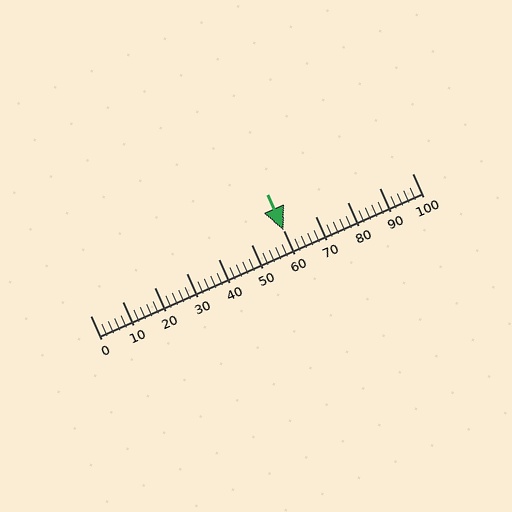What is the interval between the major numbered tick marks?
The major tick marks are spaced 10 units apart.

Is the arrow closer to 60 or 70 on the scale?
The arrow is closer to 60.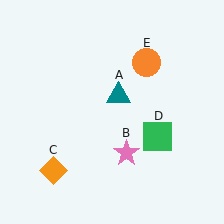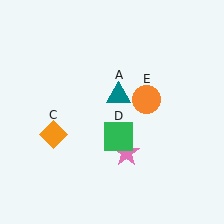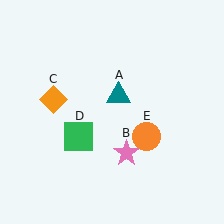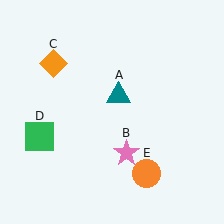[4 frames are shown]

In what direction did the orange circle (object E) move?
The orange circle (object E) moved down.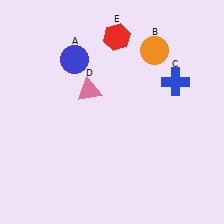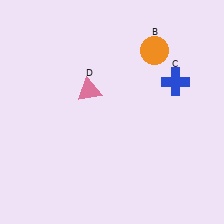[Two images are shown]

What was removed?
The blue circle (A), the red hexagon (E) were removed in Image 2.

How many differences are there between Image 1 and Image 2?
There are 2 differences between the two images.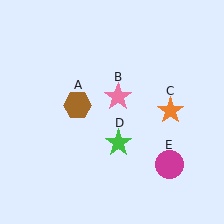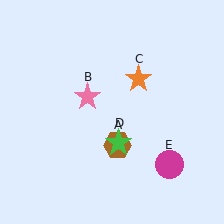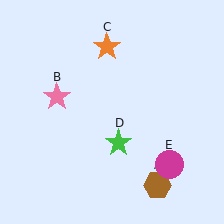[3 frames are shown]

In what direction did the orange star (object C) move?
The orange star (object C) moved up and to the left.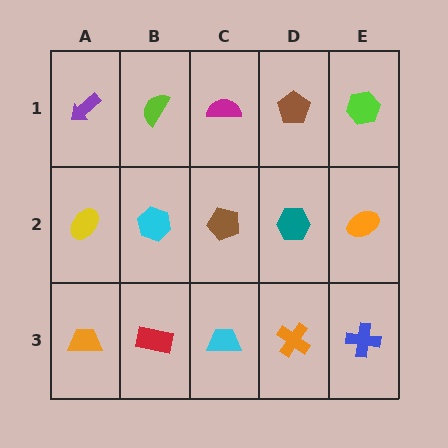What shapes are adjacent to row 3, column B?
A cyan hexagon (row 2, column B), an orange trapezoid (row 3, column A), a cyan trapezoid (row 3, column C).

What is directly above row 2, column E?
A lime hexagon.